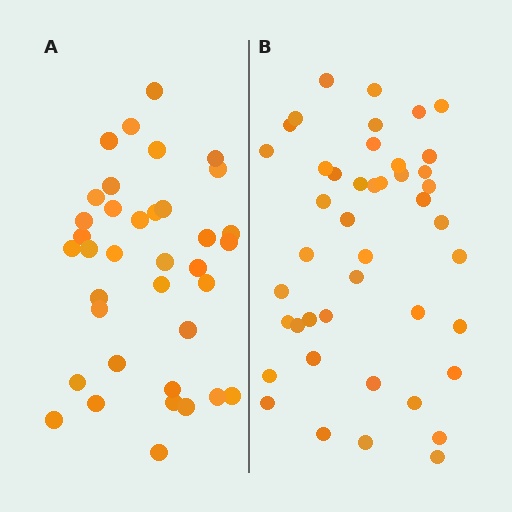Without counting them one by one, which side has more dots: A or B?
Region B (the right region) has more dots.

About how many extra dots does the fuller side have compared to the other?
Region B has roughly 8 or so more dots than region A.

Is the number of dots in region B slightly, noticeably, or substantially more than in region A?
Region B has only slightly more — the two regions are fairly close. The ratio is roughly 1.2 to 1.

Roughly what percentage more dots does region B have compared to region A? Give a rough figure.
About 20% more.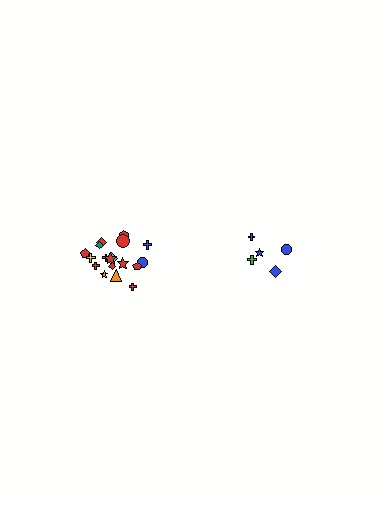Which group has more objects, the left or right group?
The left group.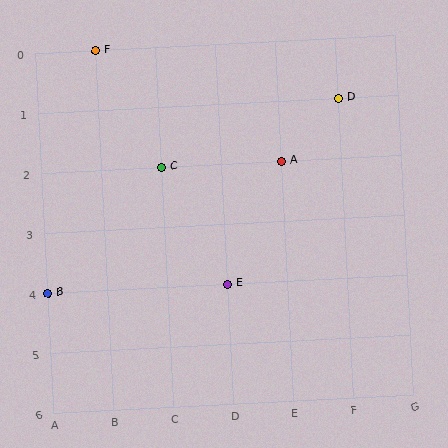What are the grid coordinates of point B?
Point B is at grid coordinates (A, 4).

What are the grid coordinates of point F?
Point F is at grid coordinates (B, 0).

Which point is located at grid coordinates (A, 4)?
Point B is at (A, 4).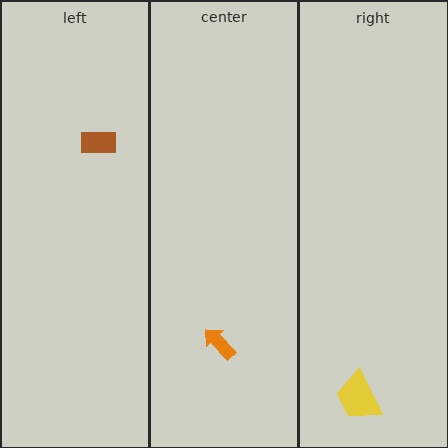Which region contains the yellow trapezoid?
The right region.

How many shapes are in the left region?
1.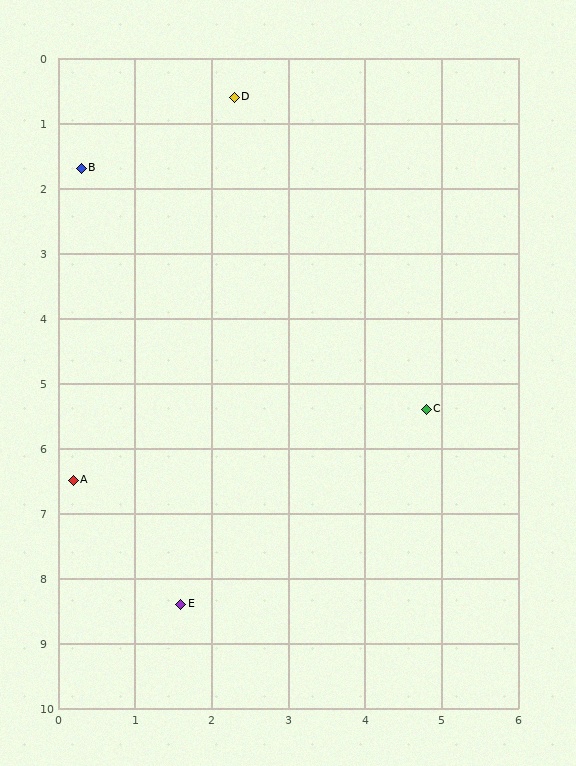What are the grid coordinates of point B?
Point B is at approximately (0.3, 1.7).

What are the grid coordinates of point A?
Point A is at approximately (0.2, 6.5).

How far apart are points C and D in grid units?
Points C and D are about 5.4 grid units apart.